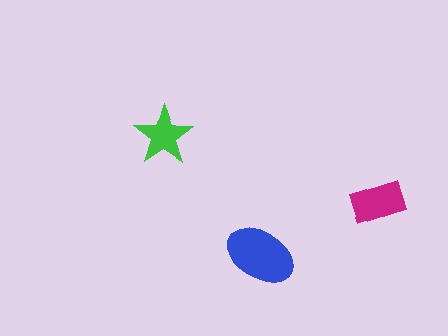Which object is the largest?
The blue ellipse.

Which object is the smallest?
The green star.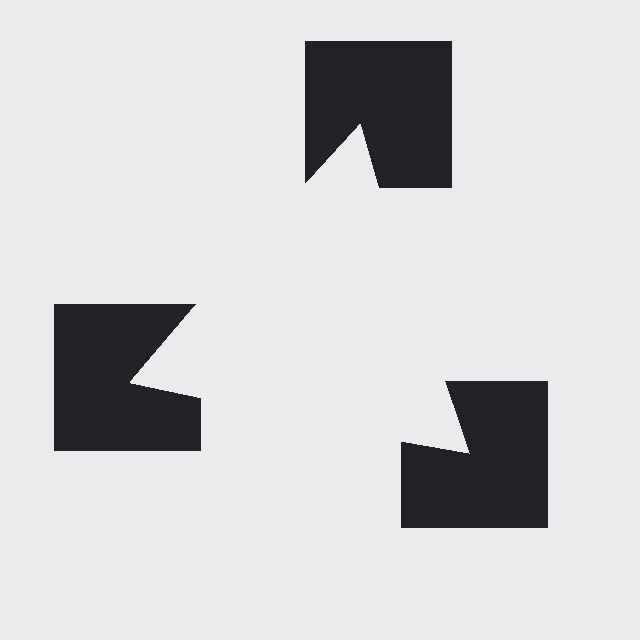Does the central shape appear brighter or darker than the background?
It typically appears slightly brighter than the background, even though no actual brightness change is drawn.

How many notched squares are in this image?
There are 3 — one at each vertex of the illusory triangle.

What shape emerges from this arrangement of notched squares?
An illusory triangle — its edges are inferred from the aligned wedge cuts in the notched squares, not physically drawn.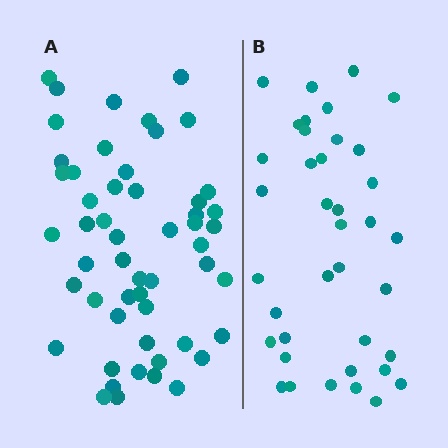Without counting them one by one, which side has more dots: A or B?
Region A (the left region) has more dots.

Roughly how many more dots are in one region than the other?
Region A has approximately 15 more dots than region B.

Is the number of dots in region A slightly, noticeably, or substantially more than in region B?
Region A has noticeably more, but not dramatically so. The ratio is roughly 1.4 to 1.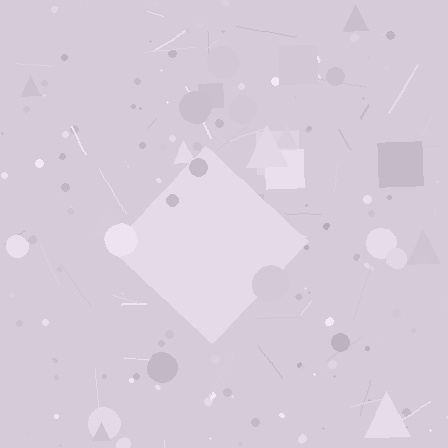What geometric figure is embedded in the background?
A diamond is embedded in the background.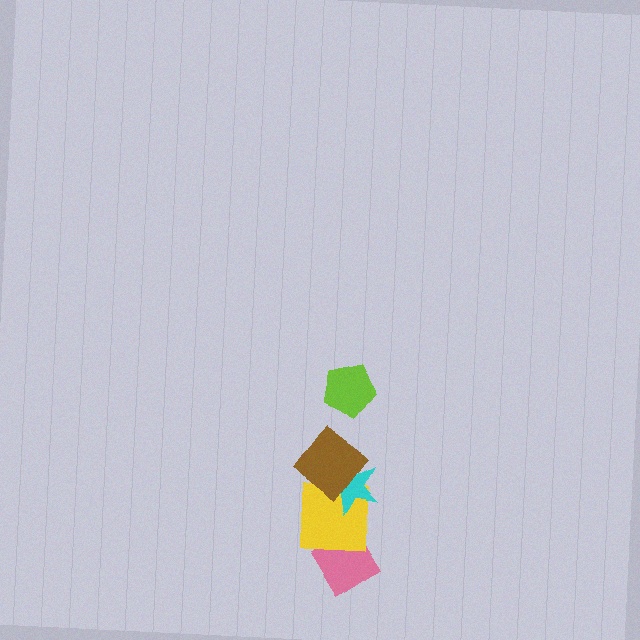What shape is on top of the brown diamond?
The lime pentagon is on top of the brown diamond.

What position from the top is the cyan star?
The cyan star is 3rd from the top.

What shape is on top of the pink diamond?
The yellow square is on top of the pink diamond.